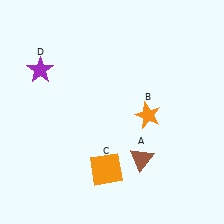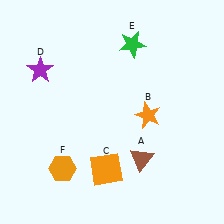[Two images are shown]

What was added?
A green star (E), an orange hexagon (F) were added in Image 2.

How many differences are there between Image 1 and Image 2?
There are 2 differences between the two images.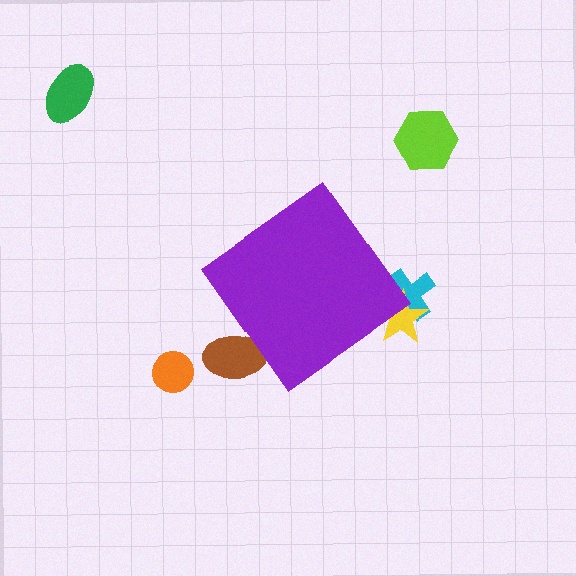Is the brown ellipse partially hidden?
Yes, the brown ellipse is partially hidden behind the purple diamond.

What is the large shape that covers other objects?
A purple diamond.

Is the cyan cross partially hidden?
Yes, the cyan cross is partially hidden behind the purple diamond.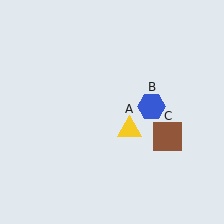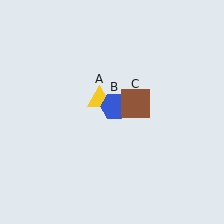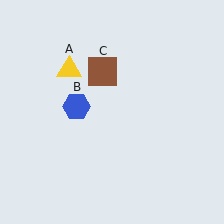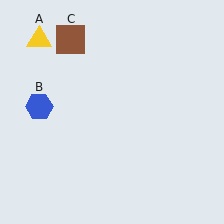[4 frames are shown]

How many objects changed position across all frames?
3 objects changed position: yellow triangle (object A), blue hexagon (object B), brown square (object C).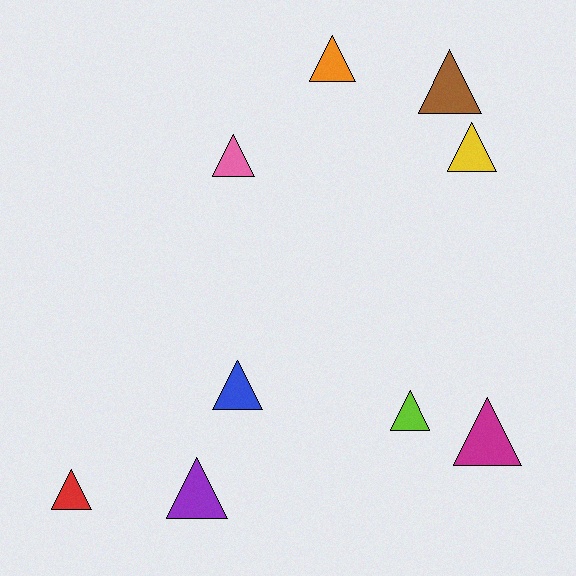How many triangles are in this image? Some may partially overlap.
There are 9 triangles.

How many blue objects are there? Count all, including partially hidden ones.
There is 1 blue object.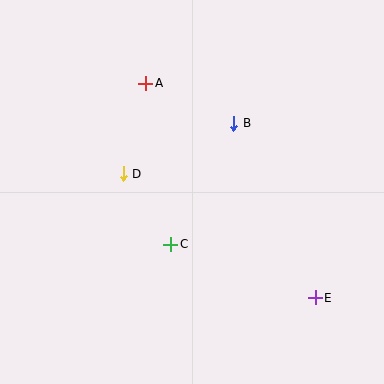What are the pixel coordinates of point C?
Point C is at (171, 244).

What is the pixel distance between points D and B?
The distance between D and B is 121 pixels.